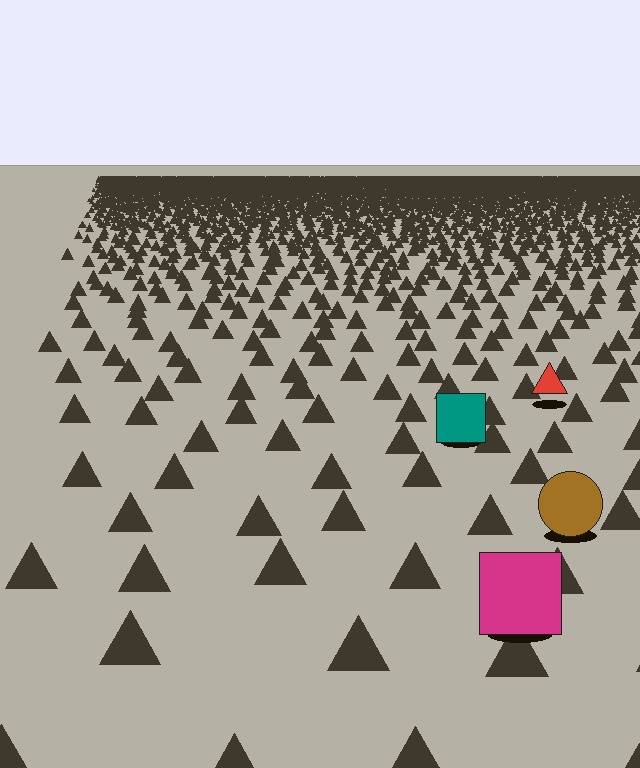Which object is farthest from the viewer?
The red triangle is farthest from the viewer. It appears smaller and the ground texture around it is denser.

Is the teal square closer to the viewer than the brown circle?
No. The brown circle is closer — you can tell from the texture gradient: the ground texture is coarser near it.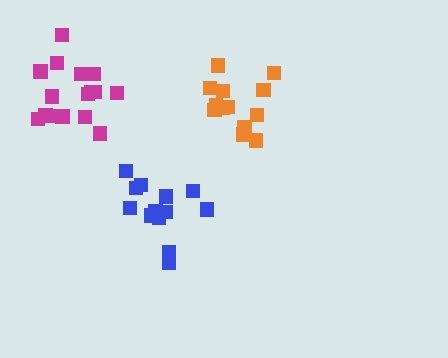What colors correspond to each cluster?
The clusters are colored: blue, orange, magenta.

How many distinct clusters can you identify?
There are 3 distinct clusters.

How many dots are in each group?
Group 1: 13 dots, Group 2: 14 dots, Group 3: 16 dots (43 total).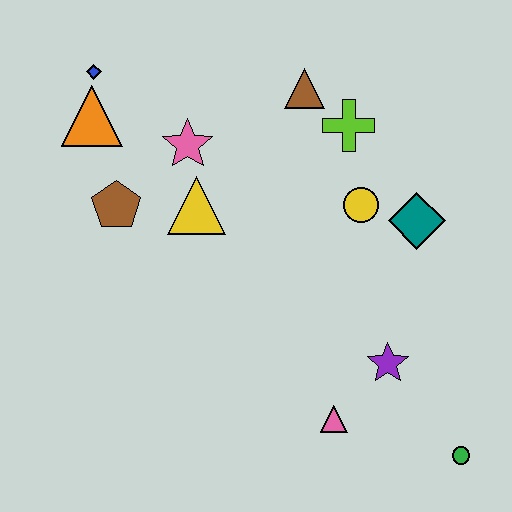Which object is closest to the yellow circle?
The teal diamond is closest to the yellow circle.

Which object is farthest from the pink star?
The green circle is farthest from the pink star.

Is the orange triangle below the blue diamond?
Yes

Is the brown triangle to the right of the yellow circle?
No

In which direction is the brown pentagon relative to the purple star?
The brown pentagon is to the left of the purple star.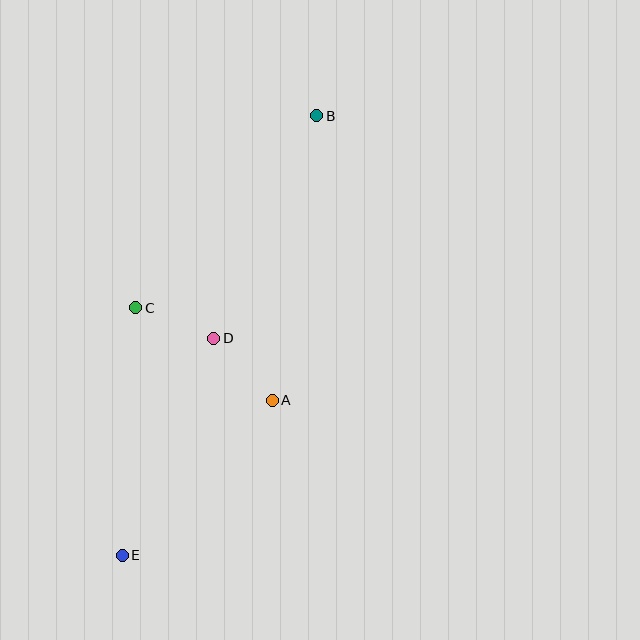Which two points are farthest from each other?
Points B and E are farthest from each other.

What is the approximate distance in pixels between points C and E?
The distance between C and E is approximately 248 pixels.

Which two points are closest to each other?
Points C and D are closest to each other.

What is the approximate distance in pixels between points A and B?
The distance between A and B is approximately 288 pixels.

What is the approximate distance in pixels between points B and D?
The distance between B and D is approximately 245 pixels.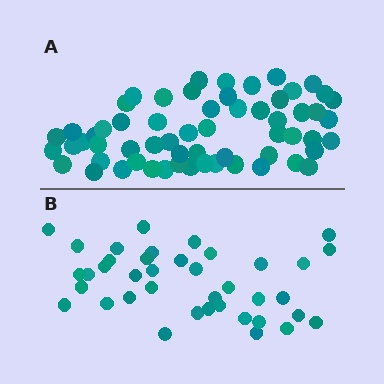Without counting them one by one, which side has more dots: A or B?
Region A (the top region) has more dots.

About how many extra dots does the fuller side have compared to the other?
Region A has approximately 20 more dots than region B.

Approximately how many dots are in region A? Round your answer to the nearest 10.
About 60 dots.